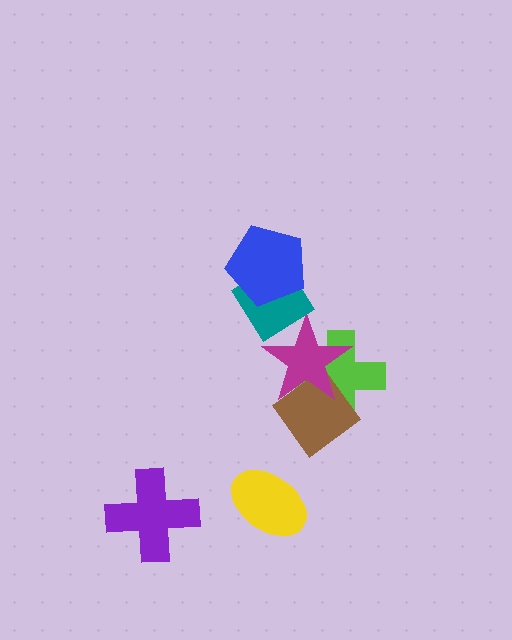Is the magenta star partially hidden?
Yes, it is partially covered by another shape.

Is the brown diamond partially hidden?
Yes, it is partially covered by another shape.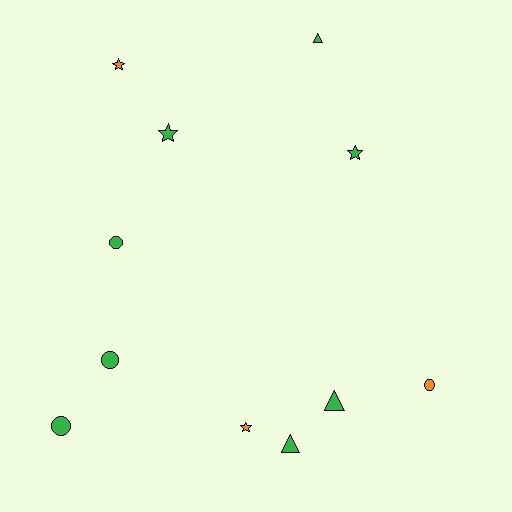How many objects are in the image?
There are 11 objects.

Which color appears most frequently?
Green, with 8 objects.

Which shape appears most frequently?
Star, with 4 objects.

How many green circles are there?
There are 3 green circles.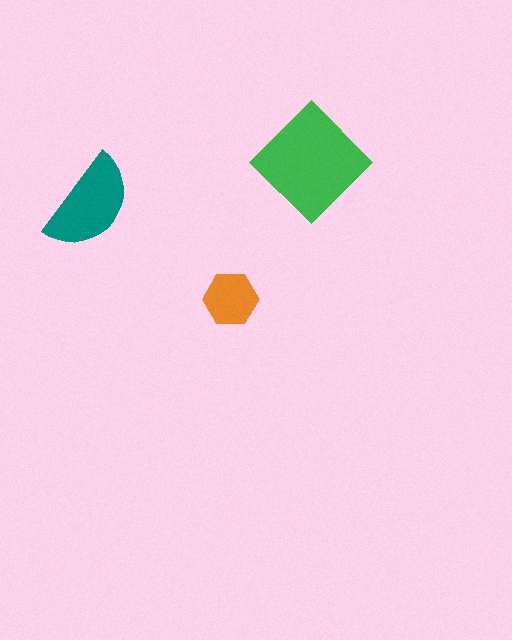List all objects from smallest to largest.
The orange hexagon, the teal semicircle, the green diamond.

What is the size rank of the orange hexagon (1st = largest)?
3rd.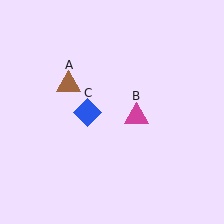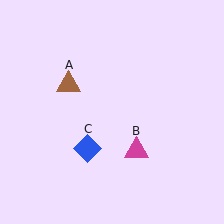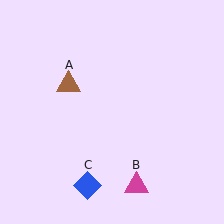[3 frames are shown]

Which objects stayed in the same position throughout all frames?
Brown triangle (object A) remained stationary.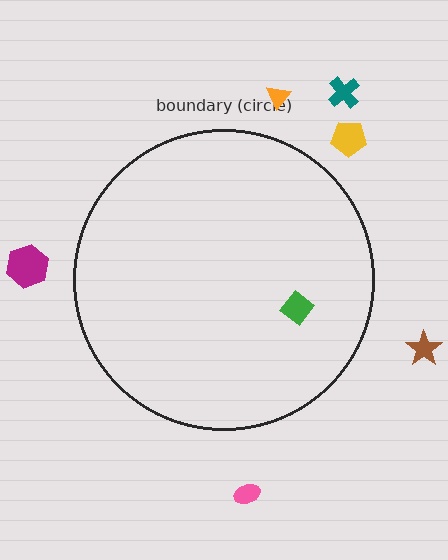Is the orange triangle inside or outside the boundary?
Outside.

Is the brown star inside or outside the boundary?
Outside.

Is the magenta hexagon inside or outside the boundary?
Outside.